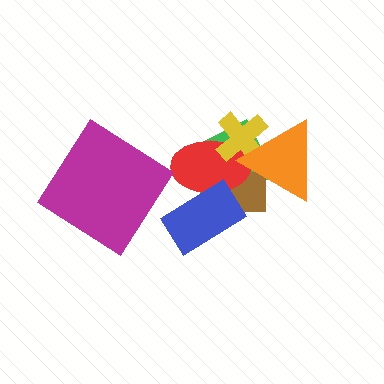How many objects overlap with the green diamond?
5 objects overlap with the green diamond.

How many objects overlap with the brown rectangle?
4 objects overlap with the brown rectangle.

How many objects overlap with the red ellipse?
5 objects overlap with the red ellipse.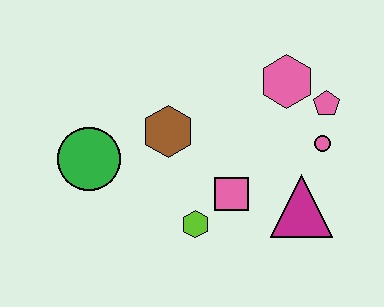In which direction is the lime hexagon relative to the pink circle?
The lime hexagon is to the left of the pink circle.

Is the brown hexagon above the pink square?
Yes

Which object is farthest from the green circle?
The pink pentagon is farthest from the green circle.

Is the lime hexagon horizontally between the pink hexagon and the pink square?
No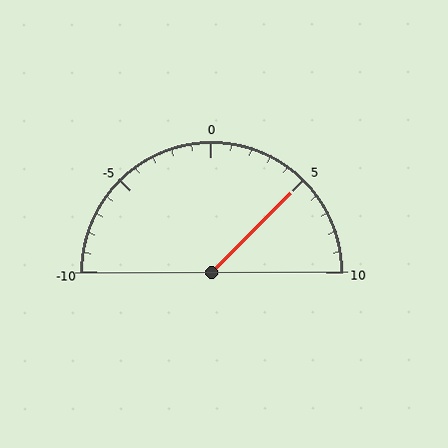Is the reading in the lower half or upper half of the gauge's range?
The reading is in the upper half of the range (-10 to 10).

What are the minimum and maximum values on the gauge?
The gauge ranges from -10 to 10.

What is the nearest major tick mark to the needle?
The nearest major tick mark is 5.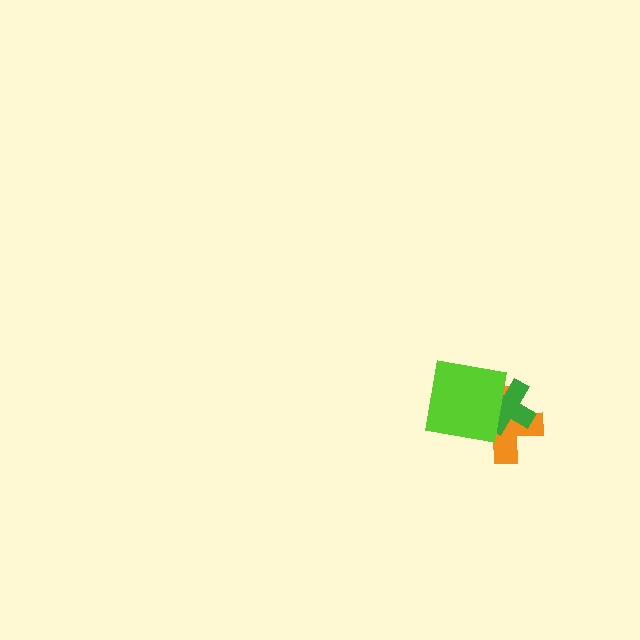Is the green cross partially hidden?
Yes, it is partially covered by another shape.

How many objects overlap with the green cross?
2 objects overlap with the green cross.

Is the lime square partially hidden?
No, no other shape covers it.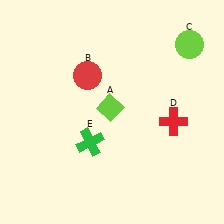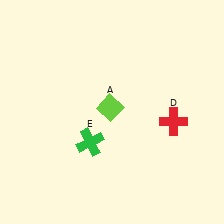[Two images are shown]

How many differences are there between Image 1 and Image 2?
There are 2 differences between the two images.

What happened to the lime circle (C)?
The lime circle (C) was removed in Image 2. It was in the top-right area of Image 1.